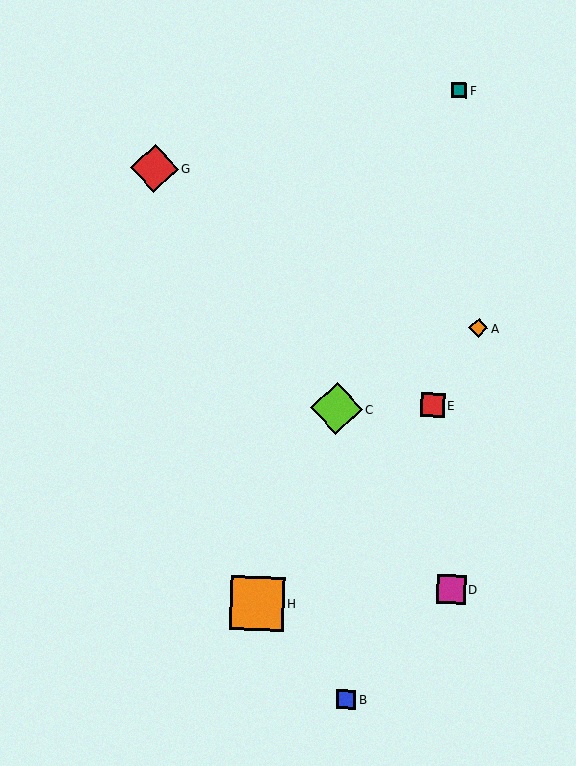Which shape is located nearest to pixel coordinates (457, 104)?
The teal square (labeled F) at (459, 90) is nearest to that location.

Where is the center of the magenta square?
The center of the magenta square is at (451, 589).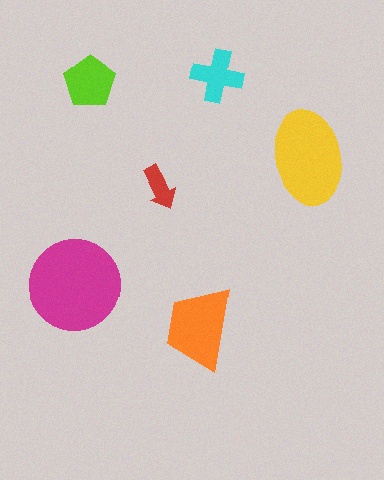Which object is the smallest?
The red arrow.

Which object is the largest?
The magenta circle.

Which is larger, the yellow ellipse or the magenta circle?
The magenta circle.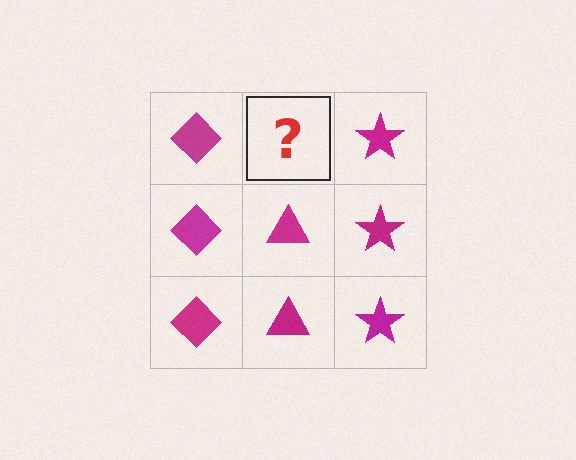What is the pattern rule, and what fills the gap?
The rule is that each column has a consistent shape. The gap should be filled with a magenta triangle.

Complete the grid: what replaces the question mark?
The question mark should be replaced with a magenta triangle.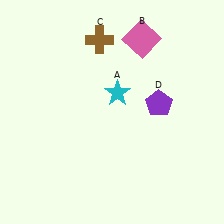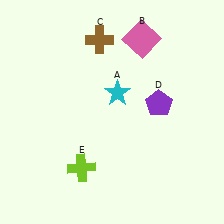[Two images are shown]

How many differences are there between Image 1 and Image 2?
There is 1 difference between the two images.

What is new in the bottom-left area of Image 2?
A lime cross (E) was added in the bottom-left area of Image 2.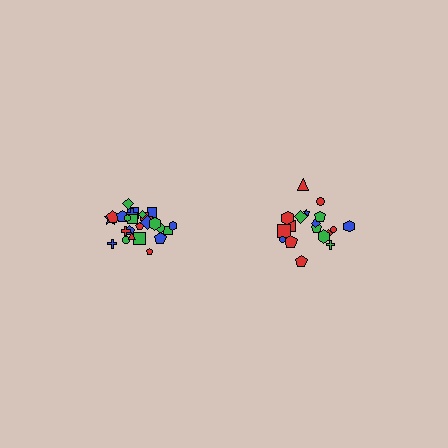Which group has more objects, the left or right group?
The left group.